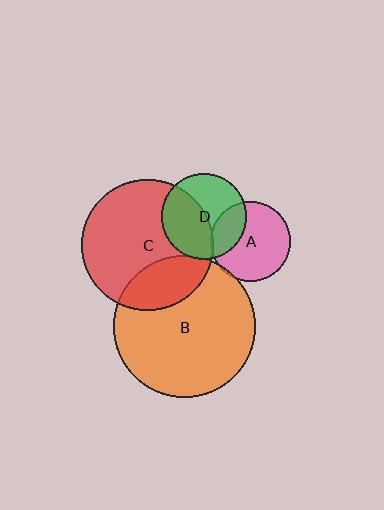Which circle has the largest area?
Circle B (orange).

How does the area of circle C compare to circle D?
Approximately 2.4 times.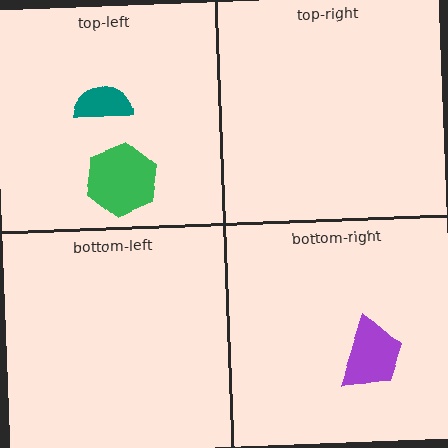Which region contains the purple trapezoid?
The bottom-right region.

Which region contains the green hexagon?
The top-left region.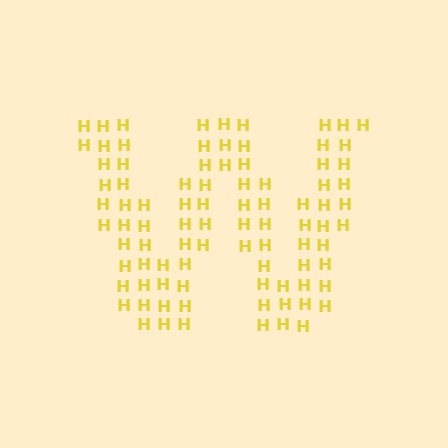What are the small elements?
The small elements are letter H's.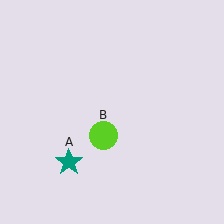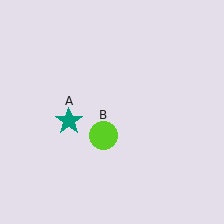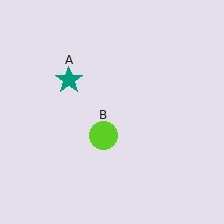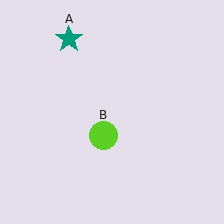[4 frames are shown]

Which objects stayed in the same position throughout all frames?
Lime circle (object B) remained stationary.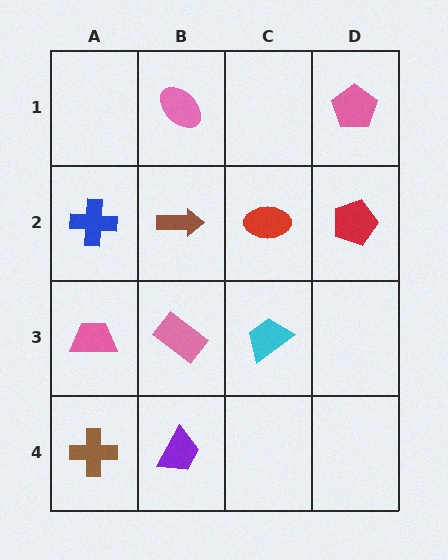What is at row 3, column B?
A pink rectangle.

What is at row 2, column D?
A red pentagon.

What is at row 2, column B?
A brown arrow.